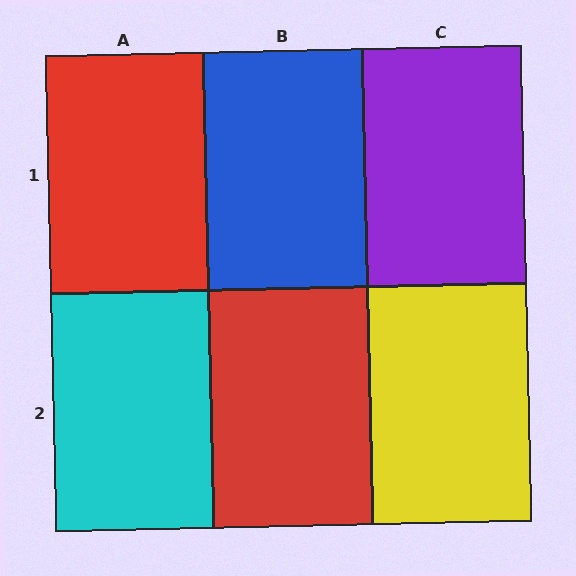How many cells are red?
2 cells are red.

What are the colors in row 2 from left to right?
Cyan, red, yellow.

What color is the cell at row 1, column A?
Red.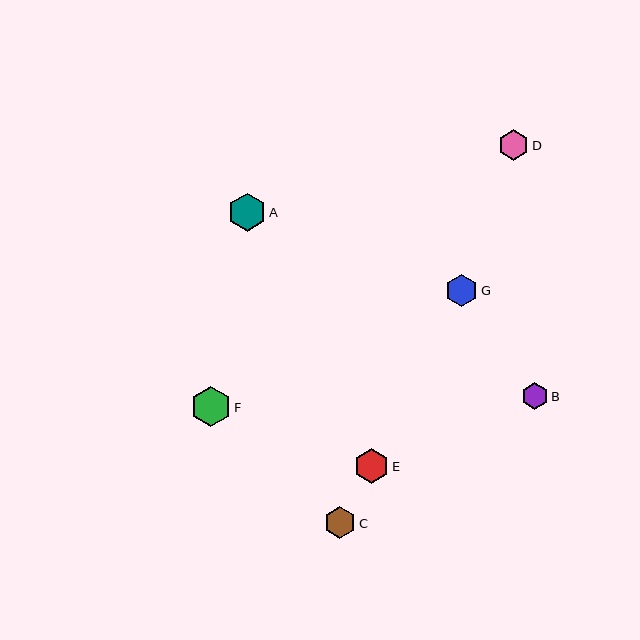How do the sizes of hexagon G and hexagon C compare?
Hexagon G and hexagon C are approximately the same size.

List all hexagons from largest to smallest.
From largest to smallest: F, A, E, G, C, D, B.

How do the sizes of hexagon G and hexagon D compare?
Hexagon G and hexagon D are approximately the same size.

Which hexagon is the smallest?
Hexagon B is the smallest with a size of approximately 26 pixels.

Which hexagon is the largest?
Hexagon F is the largest with a size of approximately 40 pixels.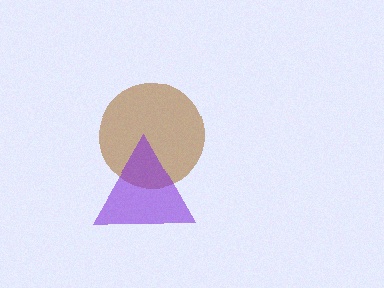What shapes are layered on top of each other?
The layered shapes are: a brown circle, a purple triangle.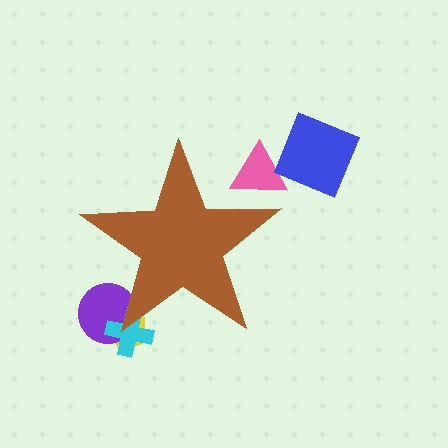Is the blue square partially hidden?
No, the blue square is fully visible.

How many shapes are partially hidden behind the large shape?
4 shapes are partially hidden.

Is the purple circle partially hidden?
Yes, the purple circle is partially hidden behind the brown star.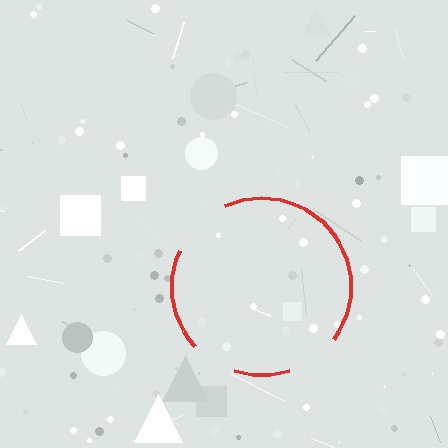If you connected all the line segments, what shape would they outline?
They would outline a circle.